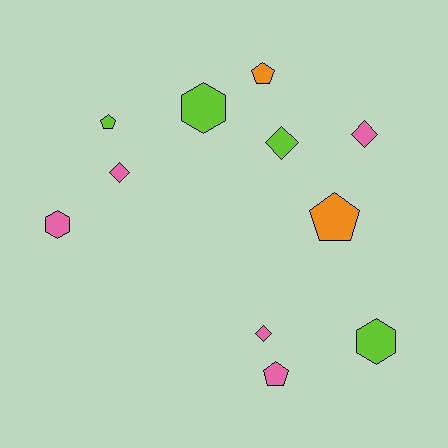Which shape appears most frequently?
Pentagon, with 4 objects.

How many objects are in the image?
There are 11 objects.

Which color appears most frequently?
Pink, with 5 objects.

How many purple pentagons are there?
There are no purple pentagons.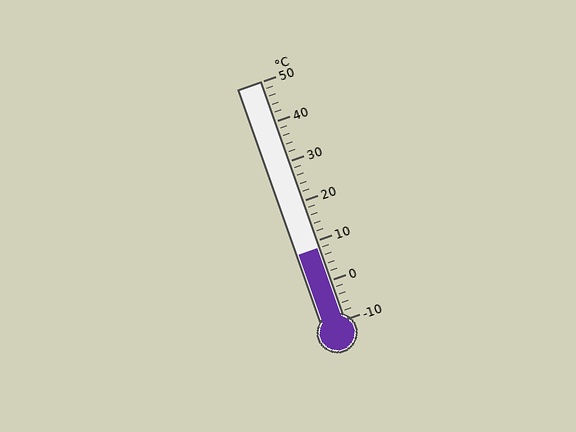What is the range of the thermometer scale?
The thermometer scale ranges from -10°C to 50°C.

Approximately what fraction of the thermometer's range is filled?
The thermometer is filled to approximately 30% of its range.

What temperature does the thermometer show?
The thermometer shows approximately 8°C.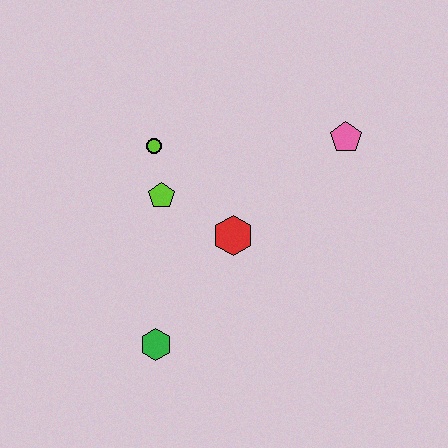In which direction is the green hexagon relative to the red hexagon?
The green hexagon is below the red hexagon.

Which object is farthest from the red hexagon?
The pink pentagon is farthest from the red hexagon.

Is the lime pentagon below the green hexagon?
No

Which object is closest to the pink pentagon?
The red hexagon is closest to the pink pentagon.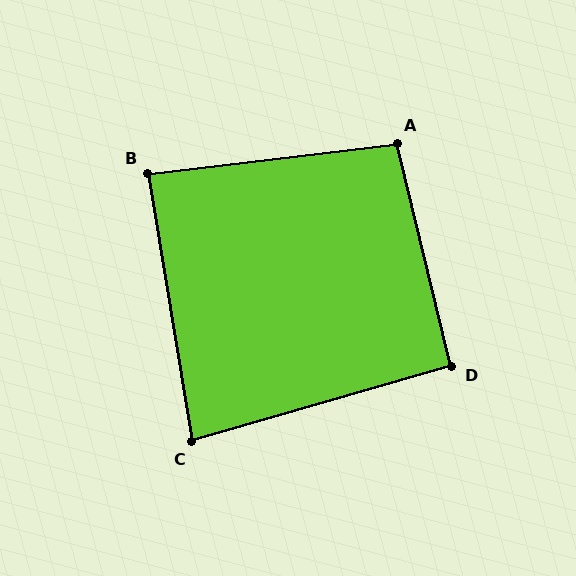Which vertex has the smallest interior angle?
C, at approximately 83 degrees.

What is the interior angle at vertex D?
Approximately 92 degrees (approximately right).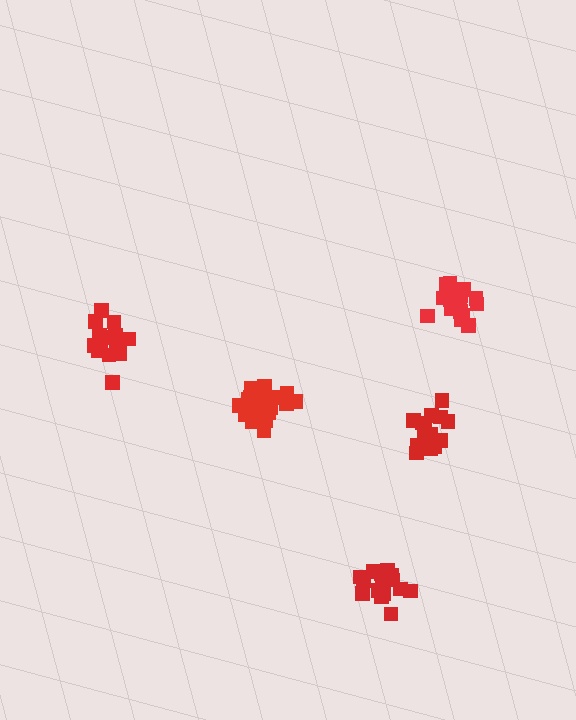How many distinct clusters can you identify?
There are 5 distinct clusters.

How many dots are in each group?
Group 1: 18 dots, Group 2: 14 dots, Group 3: 18 dots, Group 4: 14 dots, Group 5: 15 dots (79 total).